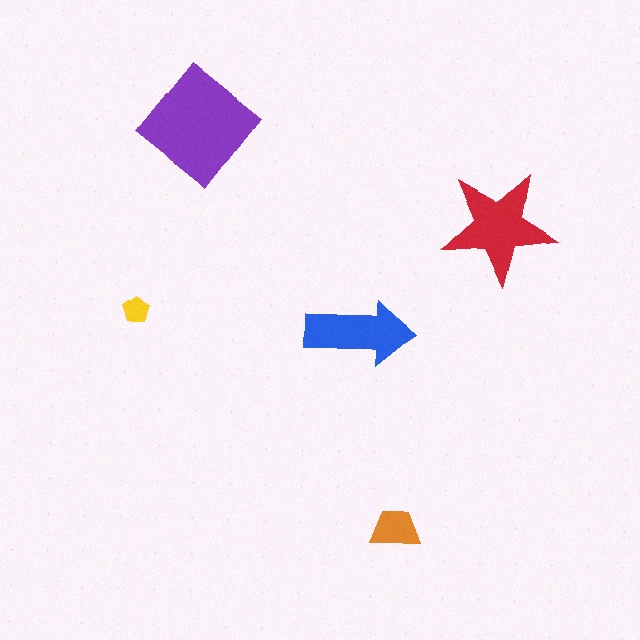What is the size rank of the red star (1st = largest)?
2nd.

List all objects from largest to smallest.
The purple diamond, the red star, the blue arrow, the orange trapezoid, the yellow pentagon.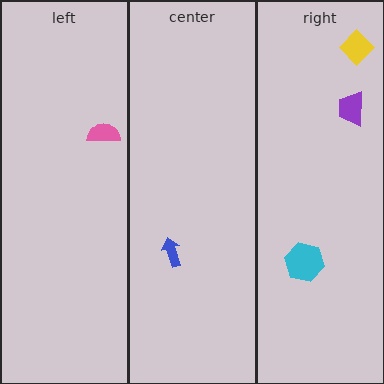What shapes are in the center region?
The blue arrow.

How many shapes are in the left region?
1.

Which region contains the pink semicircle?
The left region.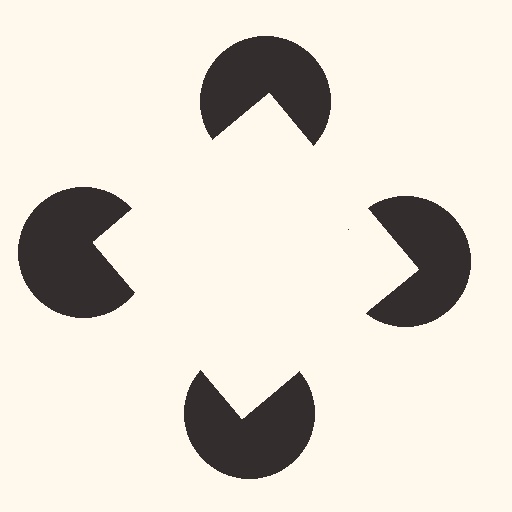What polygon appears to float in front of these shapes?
An illusory square — its edges are inferred from the aligned wedge cuts in the pac-man discs, not physically drawn.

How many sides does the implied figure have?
4 sides.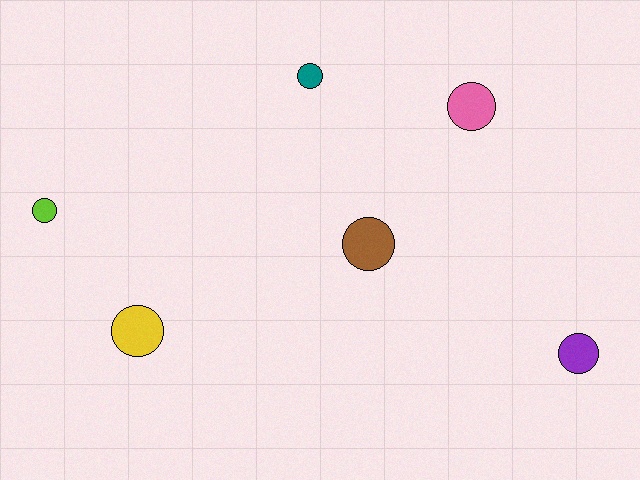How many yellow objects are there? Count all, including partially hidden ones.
There is 1 yellow object.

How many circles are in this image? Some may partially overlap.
There are 6 circles.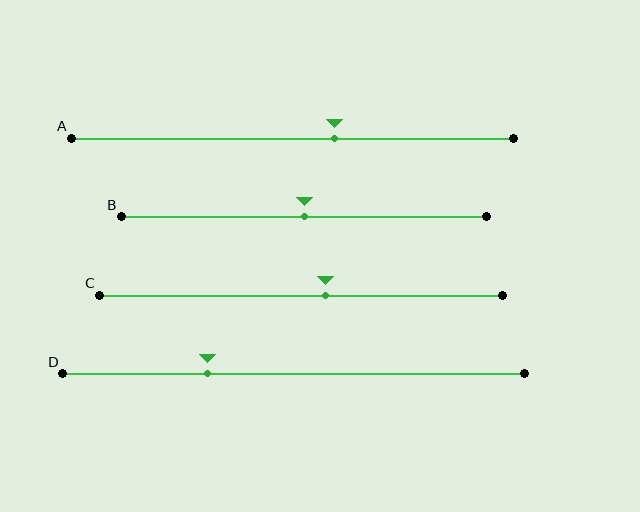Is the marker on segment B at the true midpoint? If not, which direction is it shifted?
Yes, the marker on segment B is at the true midpoint.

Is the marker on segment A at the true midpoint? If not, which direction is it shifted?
No, the marker on segment A is shifted to the right by about 10% of the segment length.